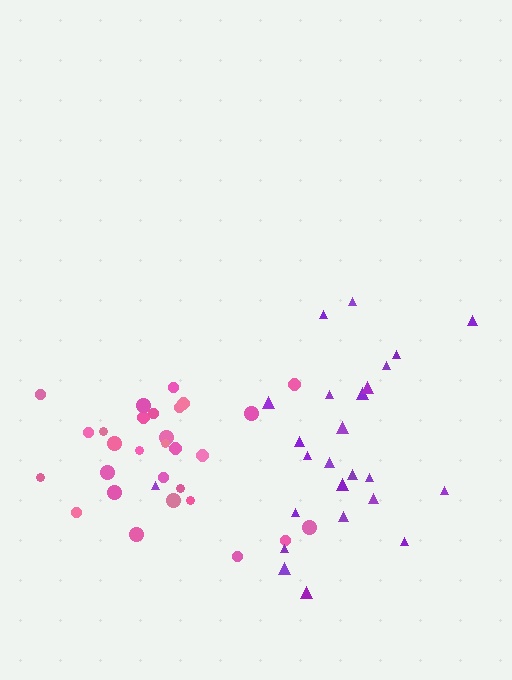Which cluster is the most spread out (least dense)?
Purple.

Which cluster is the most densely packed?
Pink.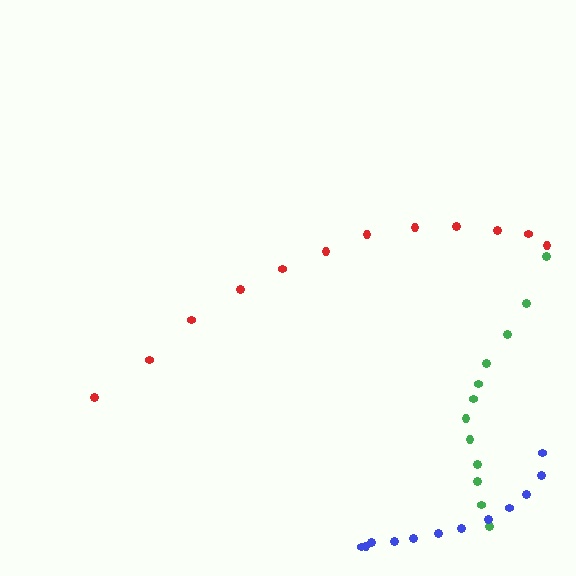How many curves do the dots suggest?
There are 3 distinct paths.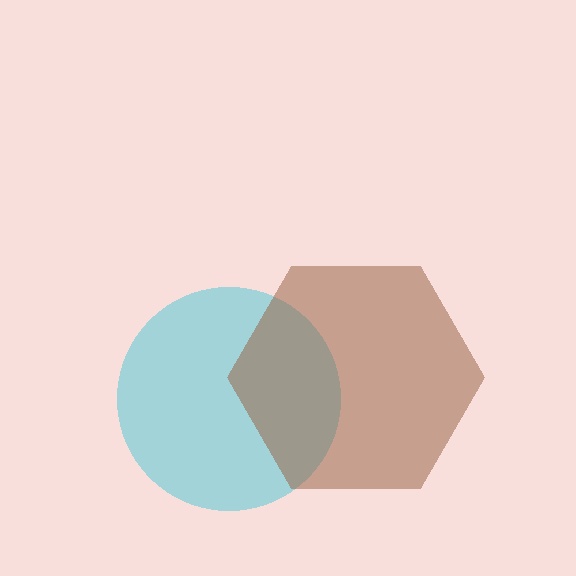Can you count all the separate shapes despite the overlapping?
Yes, there are 2 separate shapes.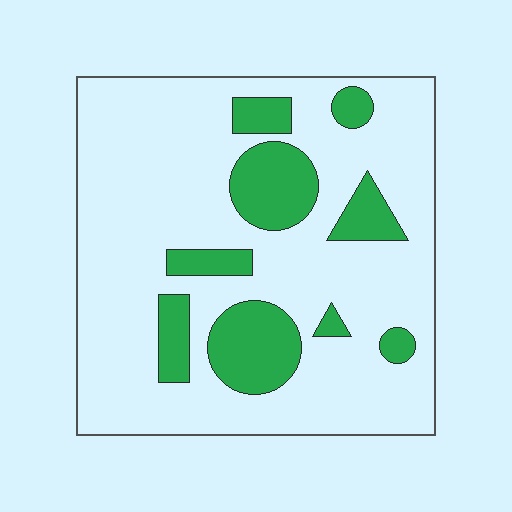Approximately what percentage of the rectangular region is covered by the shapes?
Approximately 20%.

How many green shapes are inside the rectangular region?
9.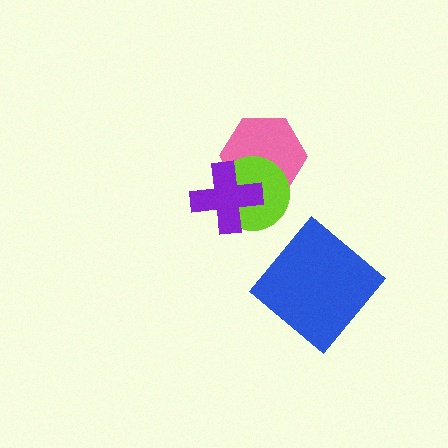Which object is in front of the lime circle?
The purple cross is in front of the lime circle.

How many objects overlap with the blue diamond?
0 objects overlap with the blue diamond.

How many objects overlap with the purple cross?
2 objects overlap with the purple cross.